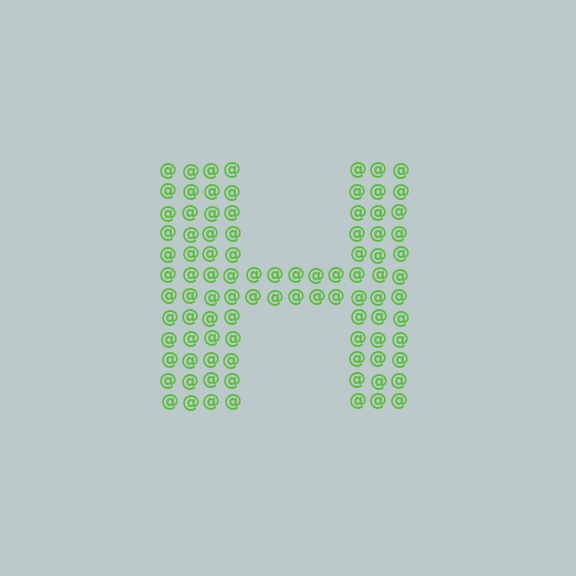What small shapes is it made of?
It is made of small at signs.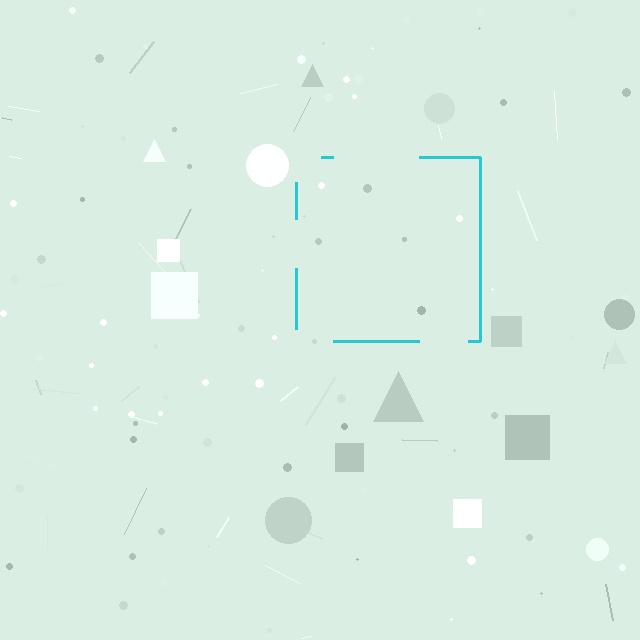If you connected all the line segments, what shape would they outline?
They would outline a square.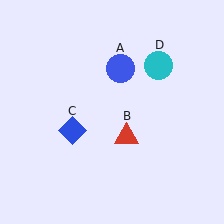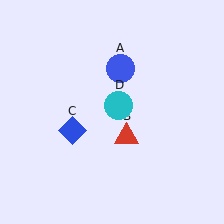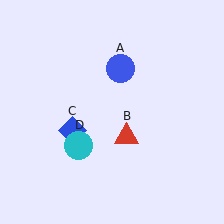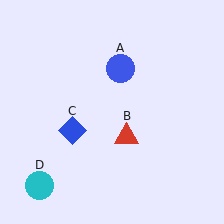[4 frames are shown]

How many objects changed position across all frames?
1 object changed position: cyan circle (object D).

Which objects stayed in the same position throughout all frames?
Blue circle (object A) and red triangle (object B) and blue diamond (object C) remained stationary.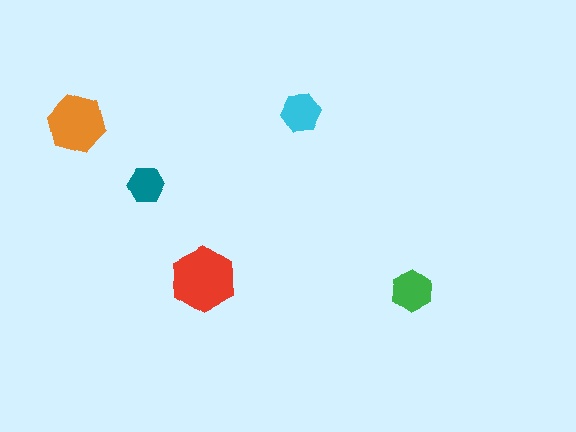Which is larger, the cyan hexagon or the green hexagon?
The green one.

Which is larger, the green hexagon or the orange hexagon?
The orange one.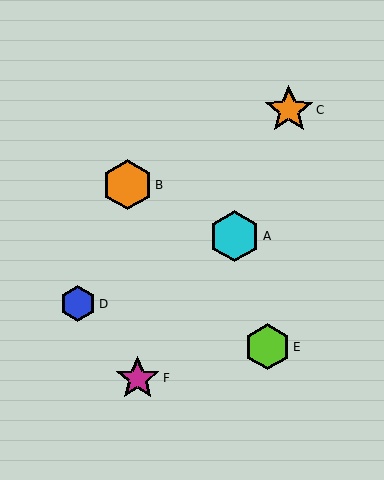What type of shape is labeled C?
Shape C is an orange star.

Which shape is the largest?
The cyan hexagon (labeled A) is the largest.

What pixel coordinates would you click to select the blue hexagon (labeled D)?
Click at (78, 304) to select the blue hexagon D.